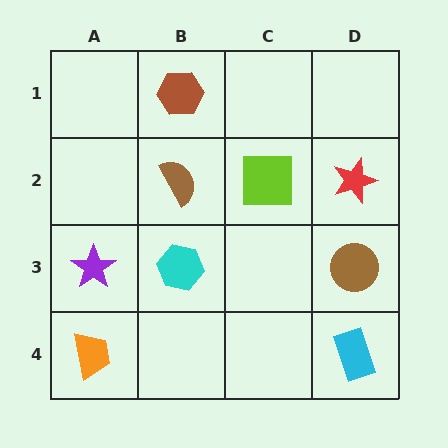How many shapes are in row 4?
2 shapes.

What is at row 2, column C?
A lime square.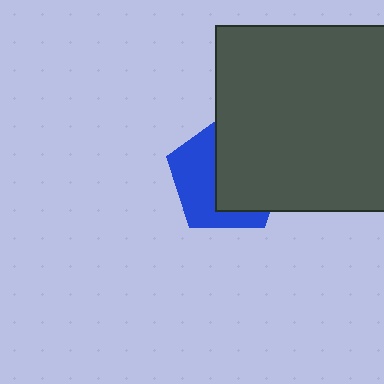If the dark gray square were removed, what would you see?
You would see the complete blue pentagon.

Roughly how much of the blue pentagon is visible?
About half of it is visible (roughly 45%).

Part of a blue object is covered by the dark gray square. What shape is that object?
It is a pentagon.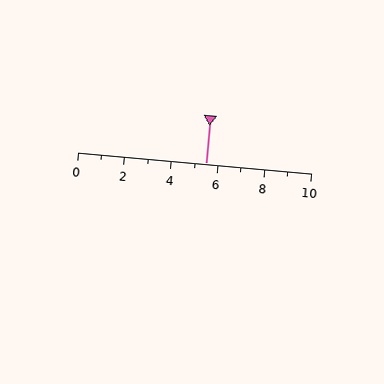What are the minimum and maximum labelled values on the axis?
The axis runs from 0 to 10.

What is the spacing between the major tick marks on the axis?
The major ticks are spaced 2 apart.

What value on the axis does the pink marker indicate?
The marker indicates approximately 5.5.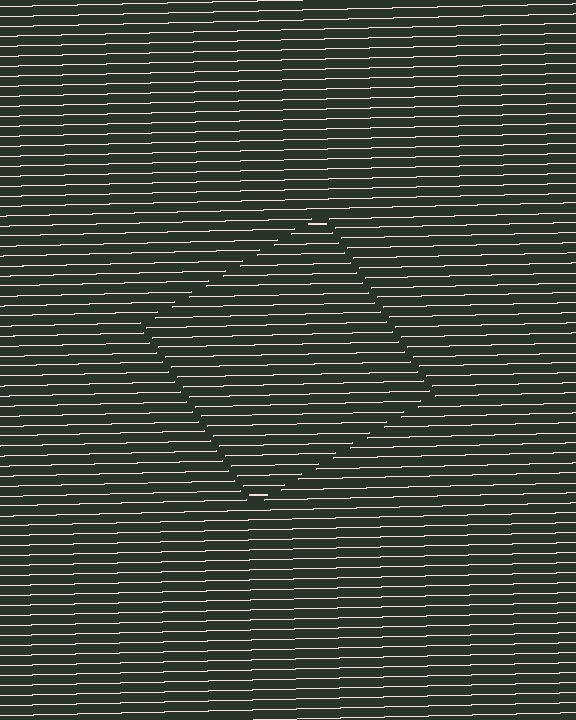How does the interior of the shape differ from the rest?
The interior of the shape contains the same grating, shifted by half a period — the contour is defined by the phase discontinuity where line-ends from the inner and outer gratings abut.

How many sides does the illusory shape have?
4 sides — the line-ends trace a square.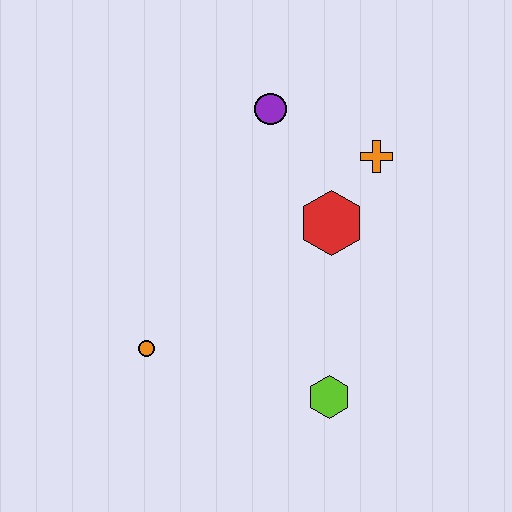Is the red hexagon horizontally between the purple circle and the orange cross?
Yes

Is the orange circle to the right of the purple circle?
No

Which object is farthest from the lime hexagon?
The purple circle is farthest from the lime hexagon.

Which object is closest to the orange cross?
The red hexagon is closest to the orange cross.